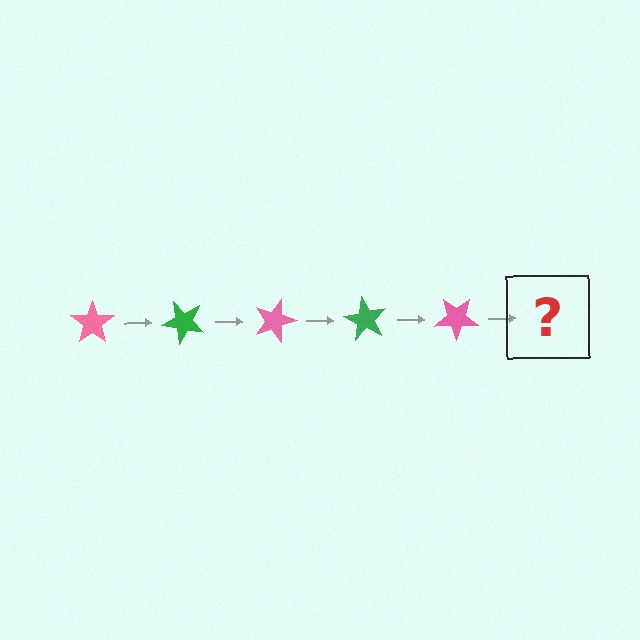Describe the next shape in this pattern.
It should be a green star, rotated 225 degrees from the start.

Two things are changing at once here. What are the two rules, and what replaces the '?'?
The two rules are that it rotates 45 degrees each step and the color cycles through pink and green. The '?' should be a green star, rotated 225 degrees from the start.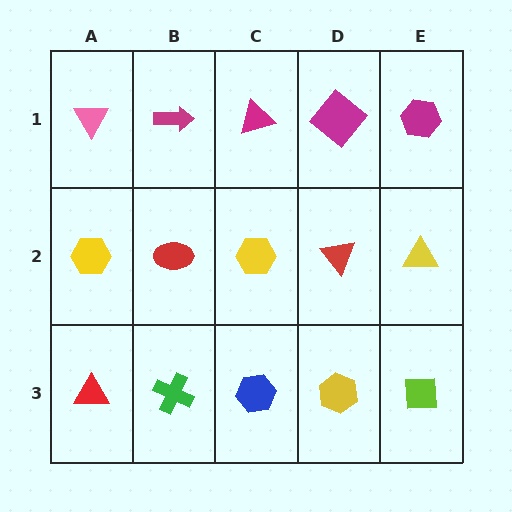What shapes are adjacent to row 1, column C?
A yellow hexagon (row 2, column C), a magenta arrow (row 1, column B), a magenta diamond (row 1, column D).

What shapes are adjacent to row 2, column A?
A pink triangle (row 1, column A), a red triangle (row 3, column A), a red ellipse (row 2, column B).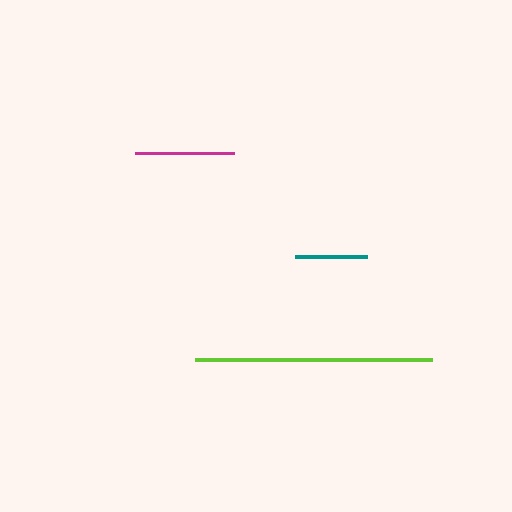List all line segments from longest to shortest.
From longest to shortest: lime, magenta, teal.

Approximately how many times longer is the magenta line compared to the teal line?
The magenta line is approximately 1.4 times the length of the teal line.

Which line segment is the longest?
The lime line is the longest at approximately 236 pixels.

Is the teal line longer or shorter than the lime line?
The lime line is longer than the teal line.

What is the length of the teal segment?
The teal segment is approximately 72 pixels long.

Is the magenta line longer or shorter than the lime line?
The lime line is longer than the magenta line.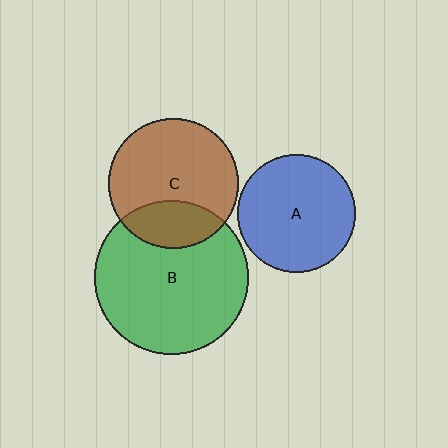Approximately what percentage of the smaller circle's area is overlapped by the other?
Approximately 25%.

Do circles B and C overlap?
Yes.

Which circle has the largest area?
Circle B (green).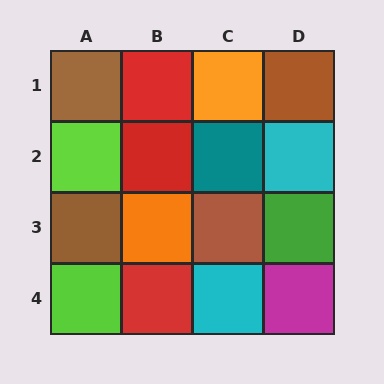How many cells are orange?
2 cells are orange.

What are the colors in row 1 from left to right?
Brown, red, orange, brown.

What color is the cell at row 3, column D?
Green.